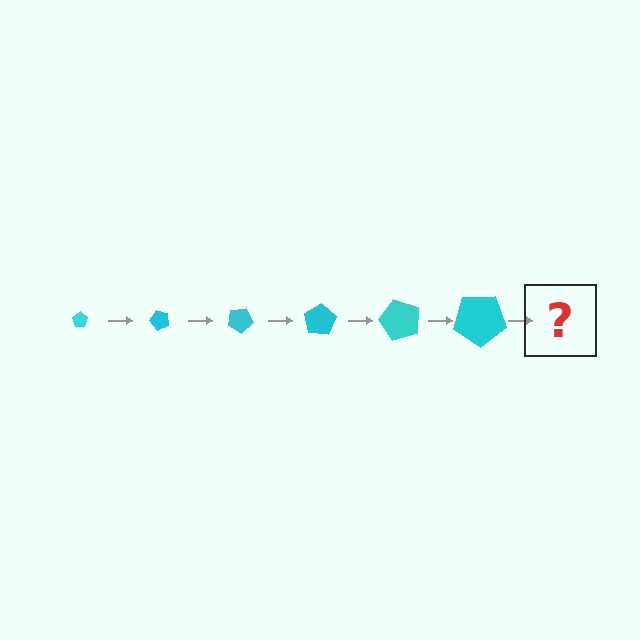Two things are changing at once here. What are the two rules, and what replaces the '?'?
The two rules are that the pentagon grows larger each step and it rotates 50 degrees each step. The '?' should be a pentagon, larger than the previous one and rotated 300 degrees from the start.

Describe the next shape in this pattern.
It should be a pentagon, larger than the previous one and rotated 300 degrees from the start.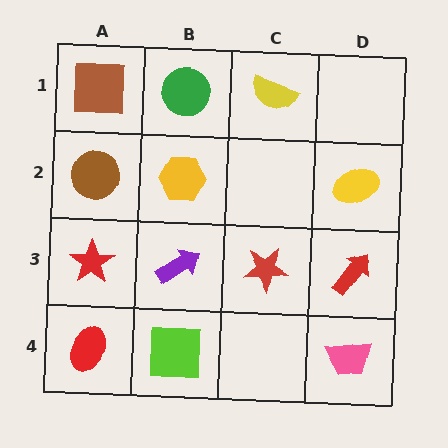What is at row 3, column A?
A red star.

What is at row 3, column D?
A red arrow.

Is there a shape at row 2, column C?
No, that cell is empty.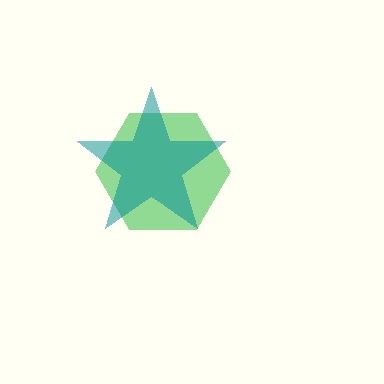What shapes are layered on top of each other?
The layered shapes are: a green hexagon, a teal star.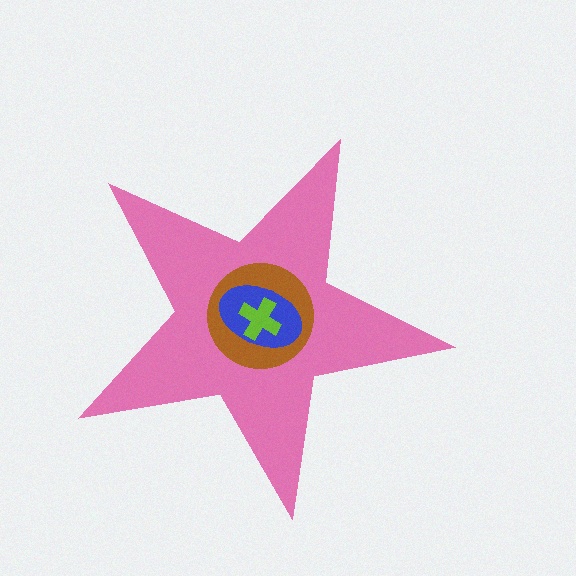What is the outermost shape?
The pink star.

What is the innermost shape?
The lime cross.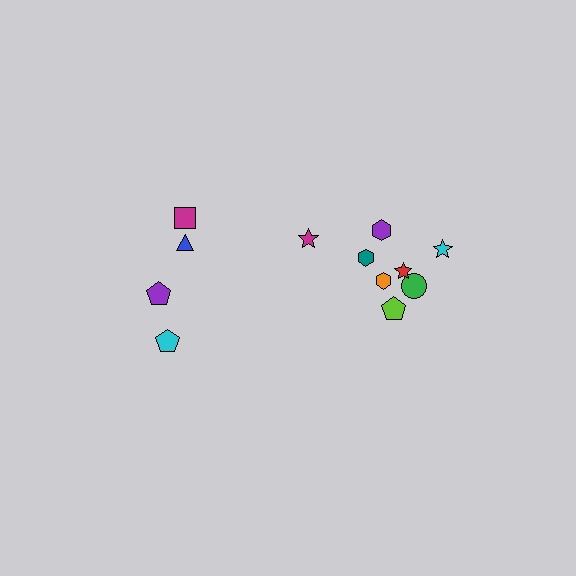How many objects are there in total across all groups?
There are 12 objects.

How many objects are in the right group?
There are 8 objects.